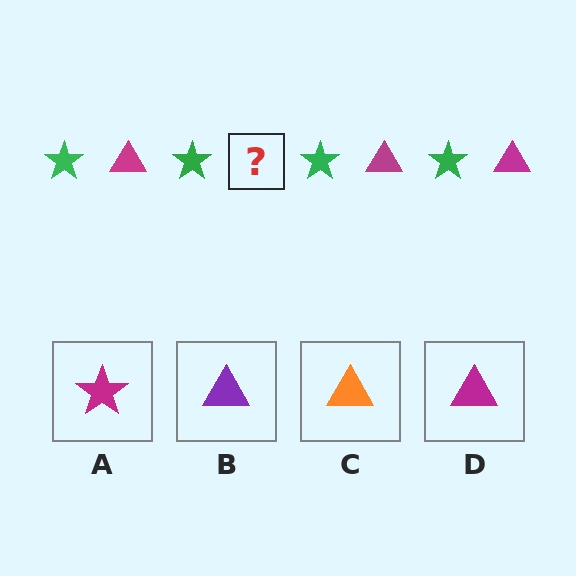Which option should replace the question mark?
Option D.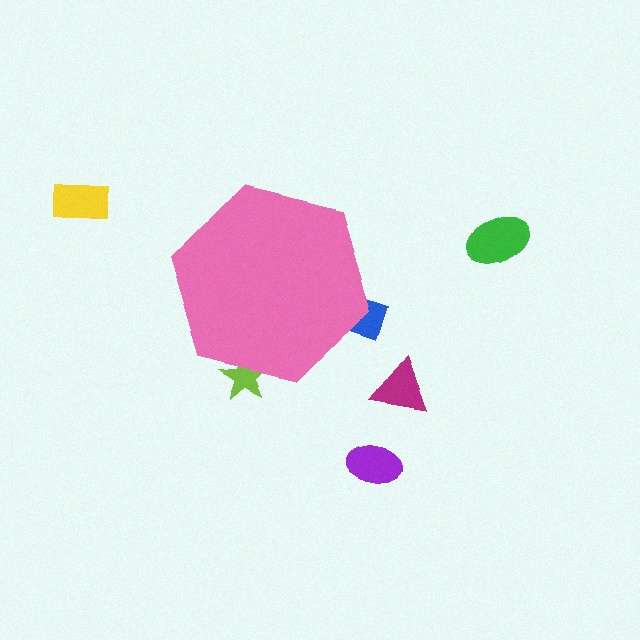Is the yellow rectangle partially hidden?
No, the yellow rectangle is fully visible.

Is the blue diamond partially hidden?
Yes, the blue diamond is partially hidden behind the pink hexagon.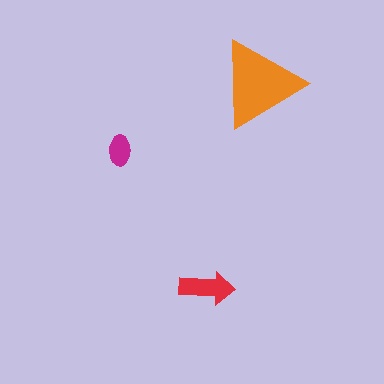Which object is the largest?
The orange triangle.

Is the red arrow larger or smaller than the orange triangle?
Smaller.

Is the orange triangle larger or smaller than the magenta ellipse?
Larger.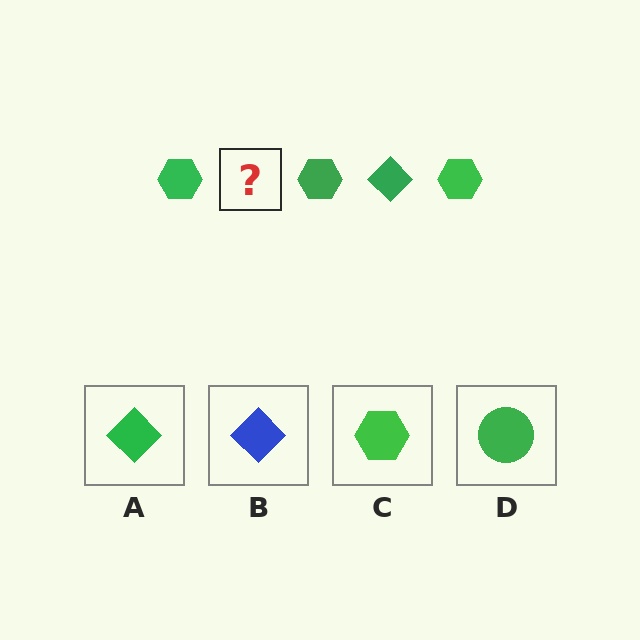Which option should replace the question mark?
Option A.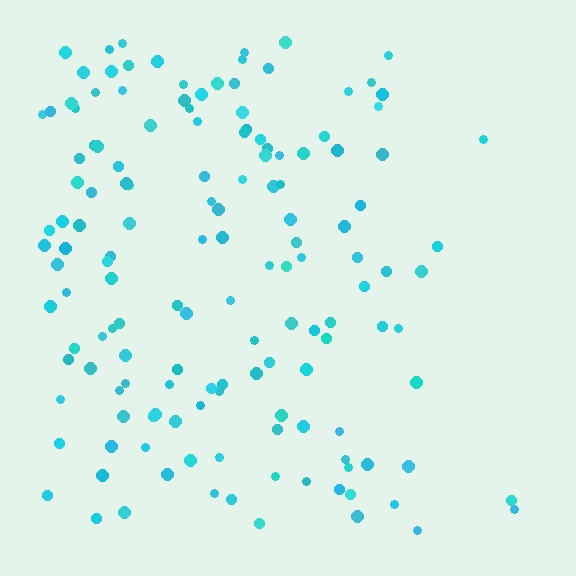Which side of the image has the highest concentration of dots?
The left.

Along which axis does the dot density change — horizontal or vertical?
Horizontal.